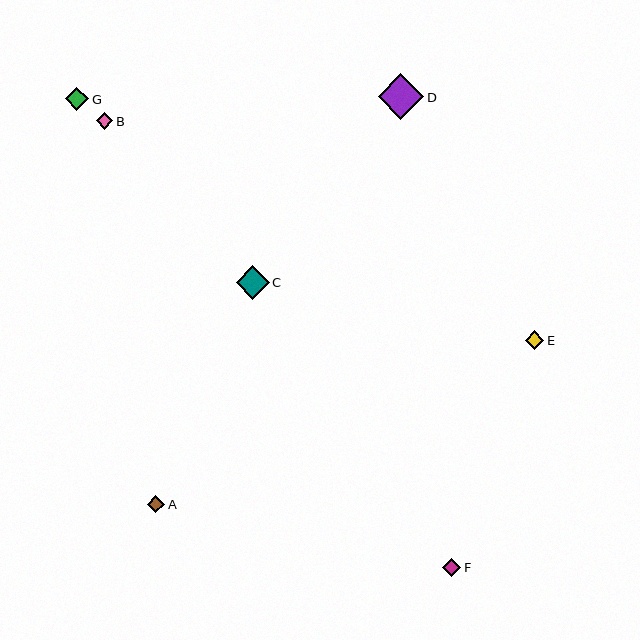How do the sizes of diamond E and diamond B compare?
Diamond E and diamond B are approximately the same size.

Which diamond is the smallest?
Diamond B is the smallest with a size of approximately 17 pixels.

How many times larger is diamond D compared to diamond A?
Diamond D is approximately 2.6 times the size of diamond A.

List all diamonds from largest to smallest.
From largest to smallest: D, C, G, E, F, A, B.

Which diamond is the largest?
Diamond D is the largest with a size of approximately 45 pixels.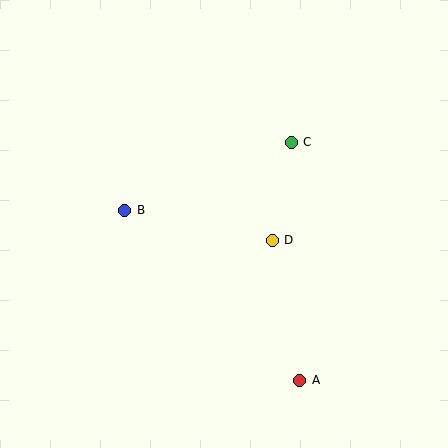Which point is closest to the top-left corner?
Point B is closest to the top-left corner.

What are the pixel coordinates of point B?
Point B is at (125, 210).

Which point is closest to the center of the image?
Point D at (272, 240) is closest to the center.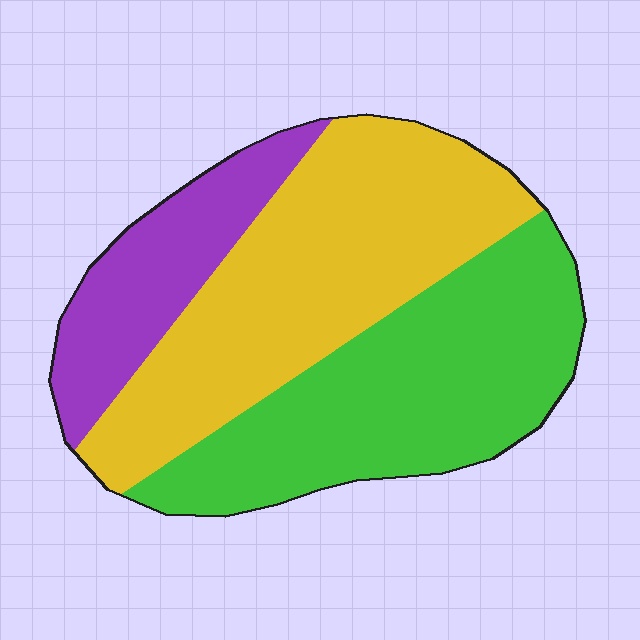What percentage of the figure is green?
Green takes up about two fifths (2/5) of the figure.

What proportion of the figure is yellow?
Yellow takes up between a third and a half of the figure.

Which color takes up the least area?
Purple, at roughly 20%.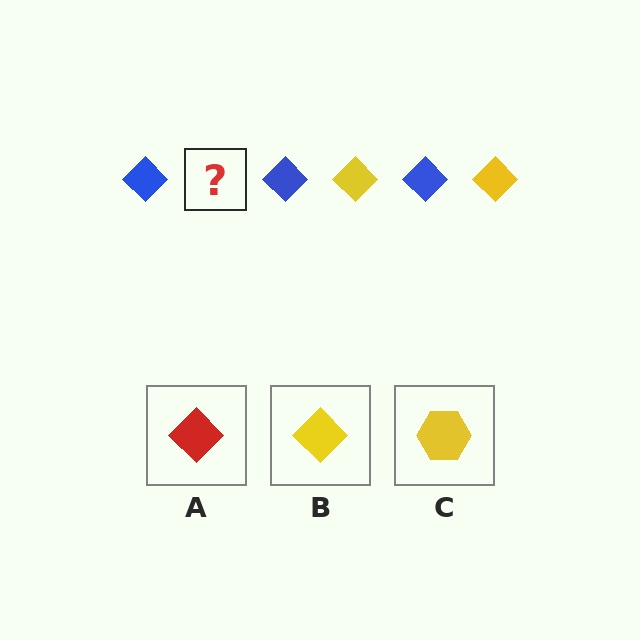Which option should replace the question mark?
Option B.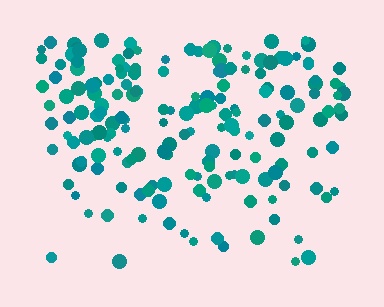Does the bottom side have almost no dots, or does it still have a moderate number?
Still a moderate number, just noticeably fewer than the top.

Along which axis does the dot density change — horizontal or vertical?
Vertical.